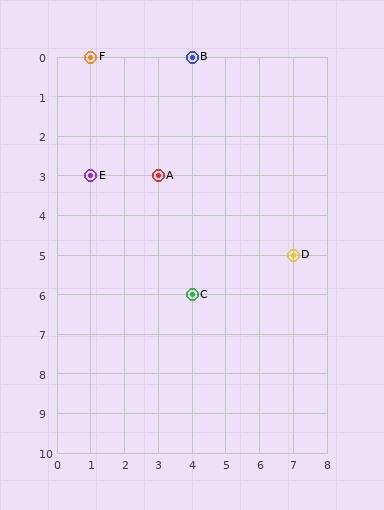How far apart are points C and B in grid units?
Points C and B are 6 rows apart.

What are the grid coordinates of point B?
Point B is at grid coordinates (4, 0).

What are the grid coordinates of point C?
Point C is at grid coordinates (4, 6).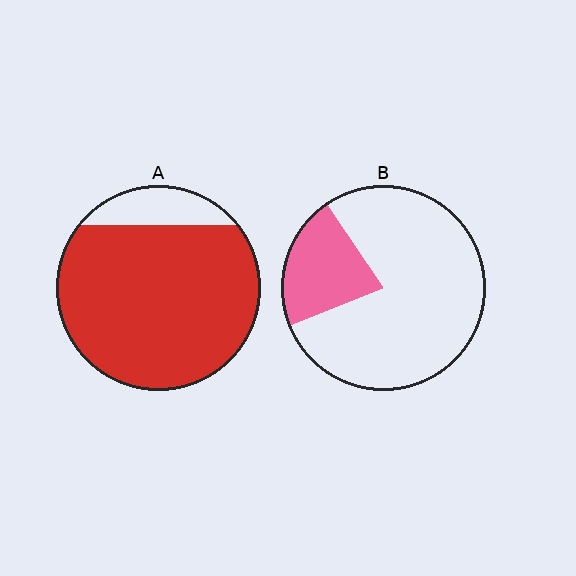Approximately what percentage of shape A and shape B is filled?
A is approximately 85% and B is approximately 20%.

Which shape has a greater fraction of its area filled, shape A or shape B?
Shape A.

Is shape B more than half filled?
No.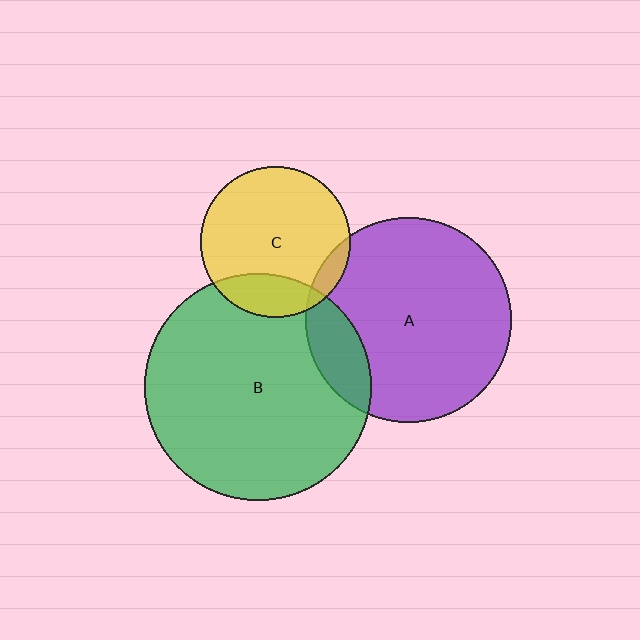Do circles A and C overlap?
Yes.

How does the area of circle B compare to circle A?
Approximately 1.2 times.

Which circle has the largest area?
Circle B (green).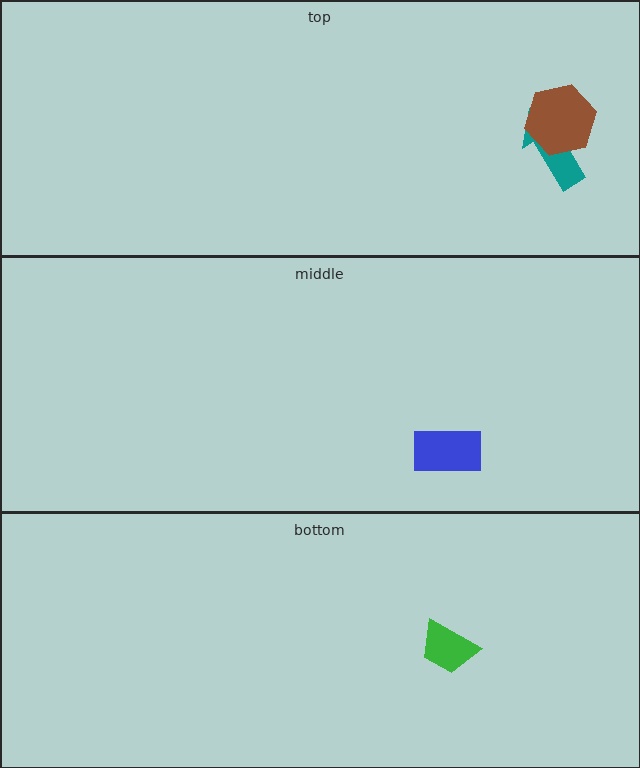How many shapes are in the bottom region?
1.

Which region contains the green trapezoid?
The bottom region.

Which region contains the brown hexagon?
The top region.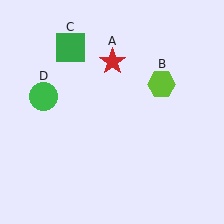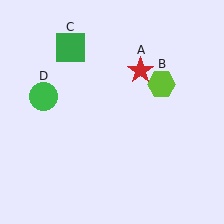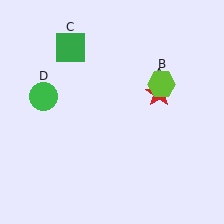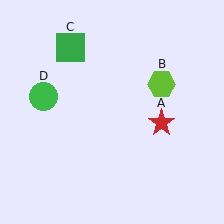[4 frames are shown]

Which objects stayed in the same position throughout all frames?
Lime hexagon (object B) and green square (object C) and green circle (object D) remained stationary.